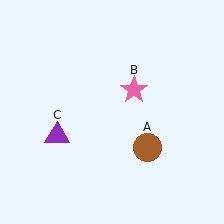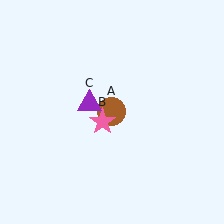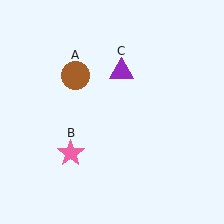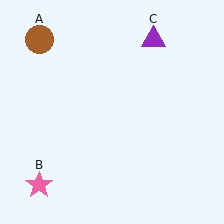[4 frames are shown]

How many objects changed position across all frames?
3 objects changed position: brown circle (object A), pink star (object B), purple triangle (object C).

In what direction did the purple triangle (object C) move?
The purple triangle (object C) moved up and to the right.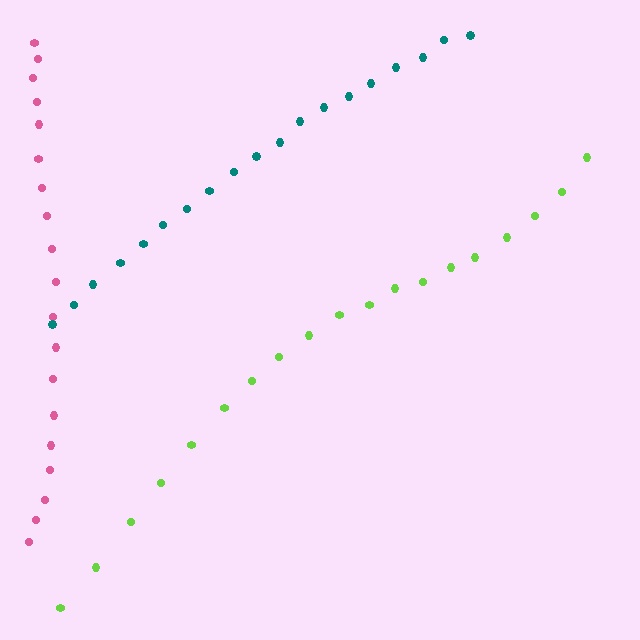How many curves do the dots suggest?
There are 3 distinct paths.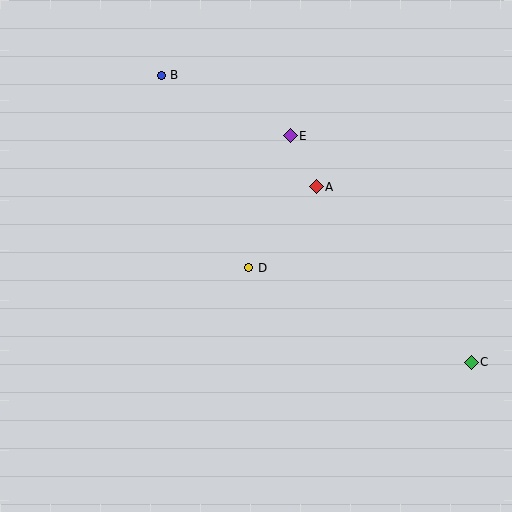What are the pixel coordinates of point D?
Point D is at (249, 268).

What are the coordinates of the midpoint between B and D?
The midpoint between B and D is at (205, 171).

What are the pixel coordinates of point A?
Point A is at (316, 187).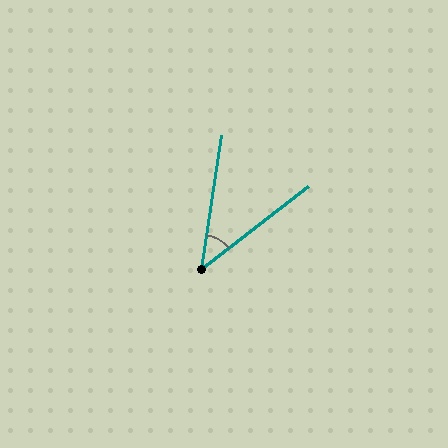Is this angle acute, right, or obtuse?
It is acute.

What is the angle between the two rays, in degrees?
Approximately 44 degrees.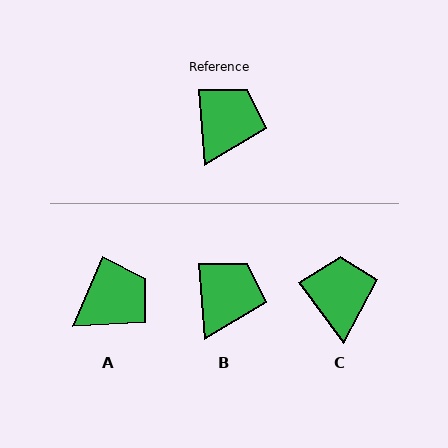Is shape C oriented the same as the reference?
No, it is off by about 32 degrees.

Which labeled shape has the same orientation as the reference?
B.